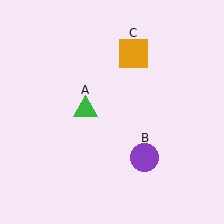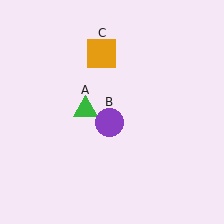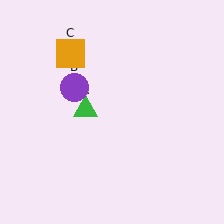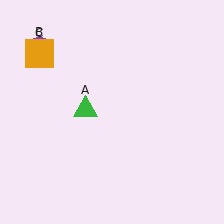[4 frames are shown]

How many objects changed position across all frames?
2 objects changed position: purple circle (object B), orange square (object C).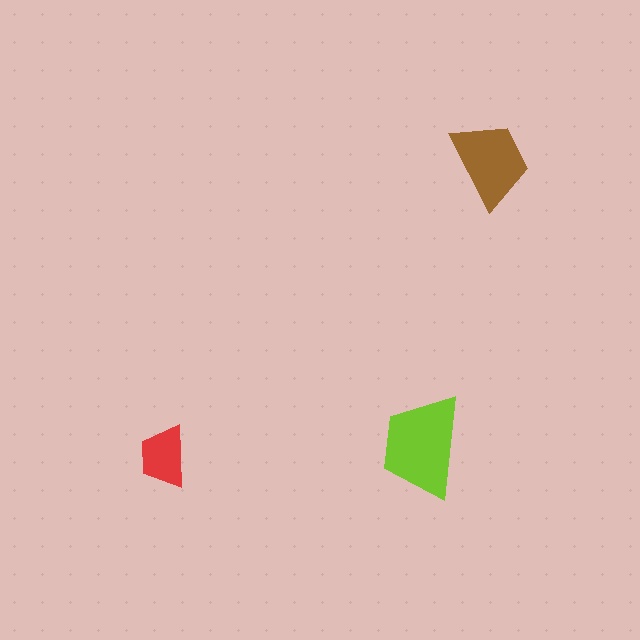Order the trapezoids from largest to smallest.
the lime one, the brown one, the red one.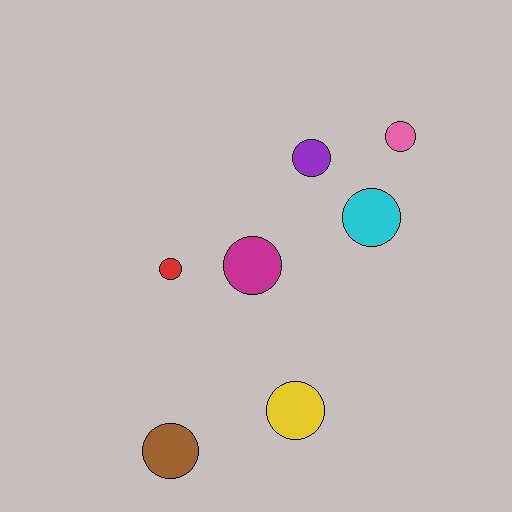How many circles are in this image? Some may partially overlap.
There are 7 circles.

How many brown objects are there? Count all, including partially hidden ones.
There is 1 brown object.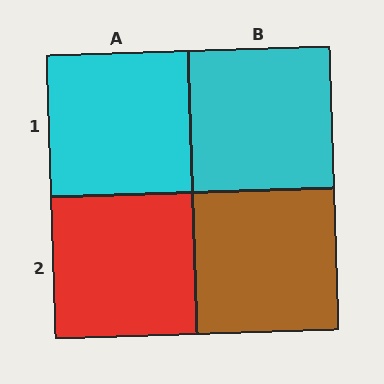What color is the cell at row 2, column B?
Brown.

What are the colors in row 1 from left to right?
Cyan, cyan.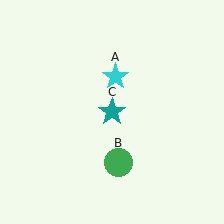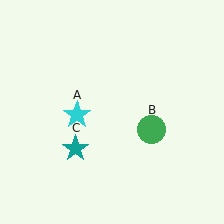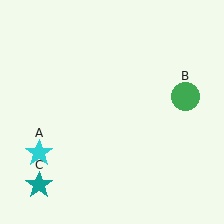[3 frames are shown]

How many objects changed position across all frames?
3 objects changed position: cyan star (object A), green circle (object B), teal star (object C).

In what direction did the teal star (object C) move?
The teal star (object C) moved down and to the left.